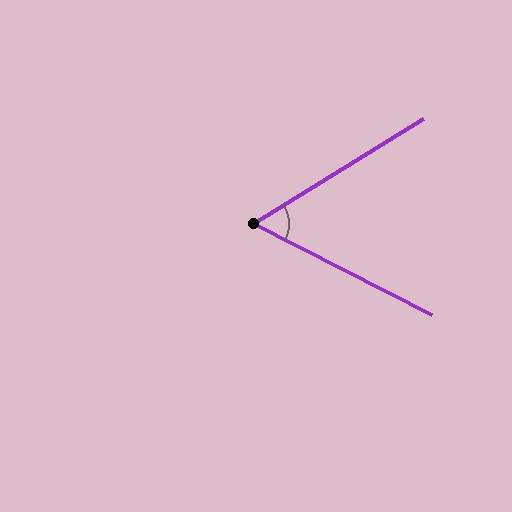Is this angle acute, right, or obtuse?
It is acute.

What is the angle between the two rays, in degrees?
Approximately 59 degrees.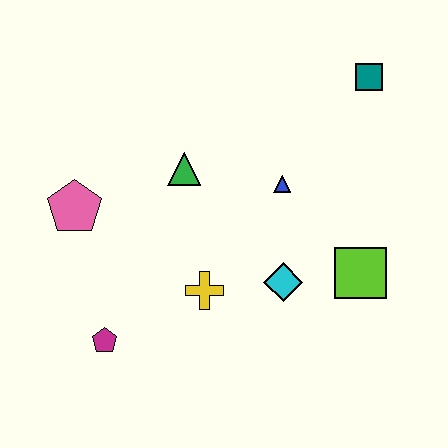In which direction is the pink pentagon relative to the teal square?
The pink pentagon is to the left of the teal square.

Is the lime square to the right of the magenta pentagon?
Yes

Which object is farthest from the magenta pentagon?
The teal square is farthest from the magenta pentagon.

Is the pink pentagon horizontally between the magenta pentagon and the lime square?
No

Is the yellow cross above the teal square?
No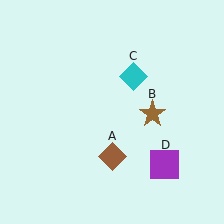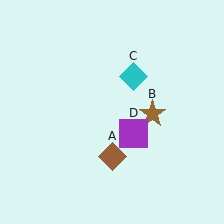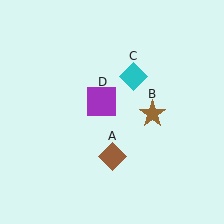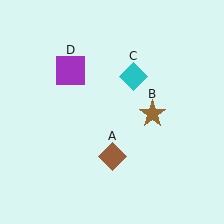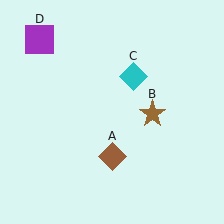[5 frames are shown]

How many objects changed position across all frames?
1 object changed position: purple square (object D).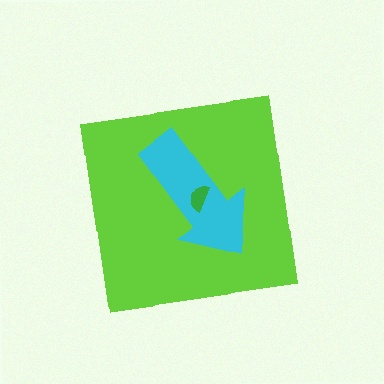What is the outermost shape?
The lime square.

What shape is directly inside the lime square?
The cyan arrow.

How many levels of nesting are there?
3.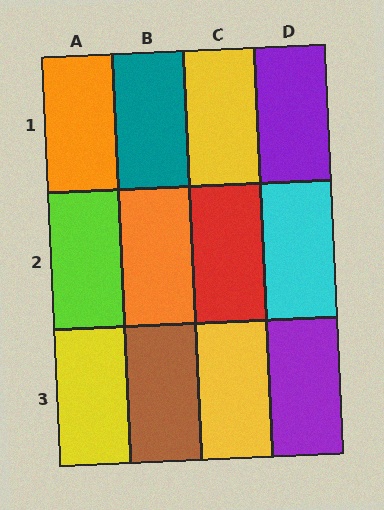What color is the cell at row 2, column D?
Cyan.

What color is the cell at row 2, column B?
Orange.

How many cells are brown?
1 cell is brown.